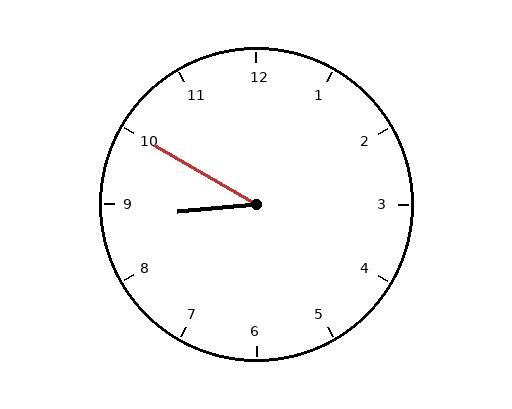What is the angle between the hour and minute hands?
Approximately 35 degrees.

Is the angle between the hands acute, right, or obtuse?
It is acute.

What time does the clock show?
8:50.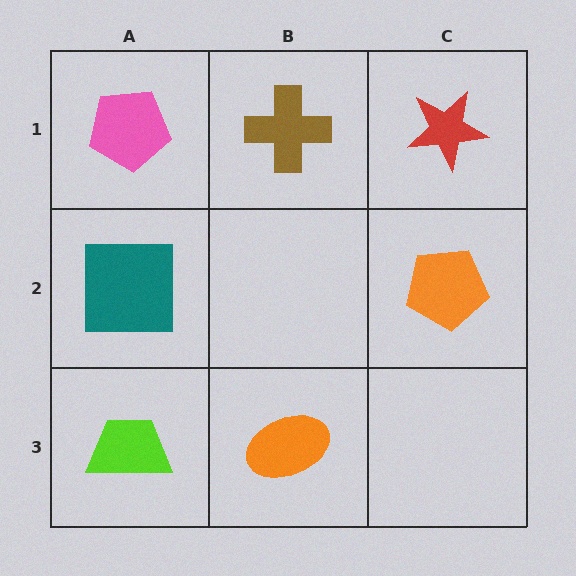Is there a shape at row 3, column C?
No, that cell is empty.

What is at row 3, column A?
A lime trapezoid.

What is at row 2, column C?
An orange pentagon.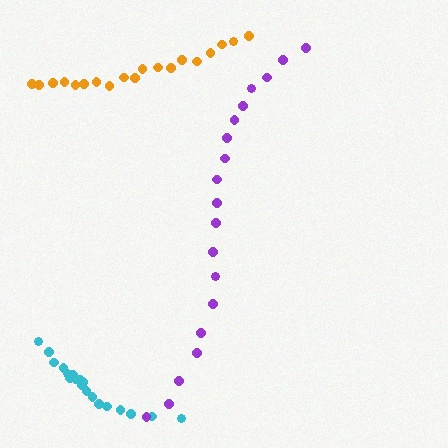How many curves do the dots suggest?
There are 3 distinct paths.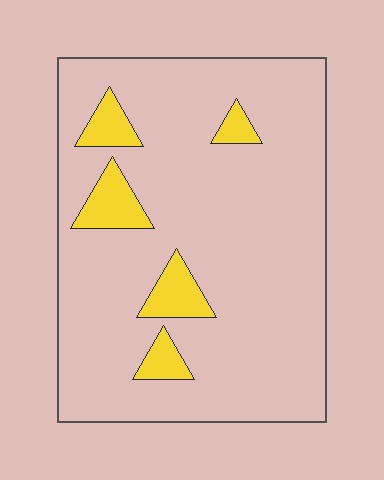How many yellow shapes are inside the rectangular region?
5.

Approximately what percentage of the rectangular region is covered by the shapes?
Approximately 10%.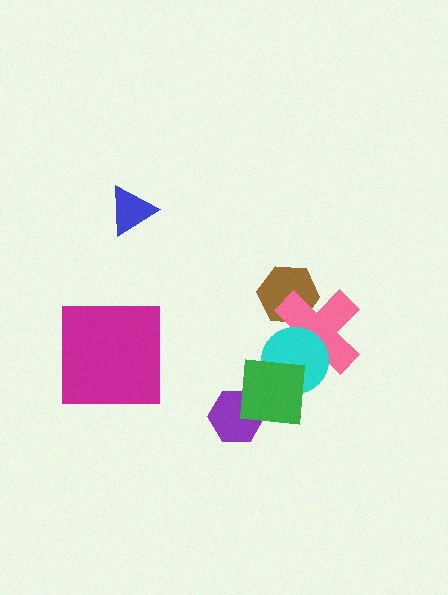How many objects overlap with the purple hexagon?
1 object overlaps with the purple hexagon.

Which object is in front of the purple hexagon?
The green square is in front of the purple hexagon.